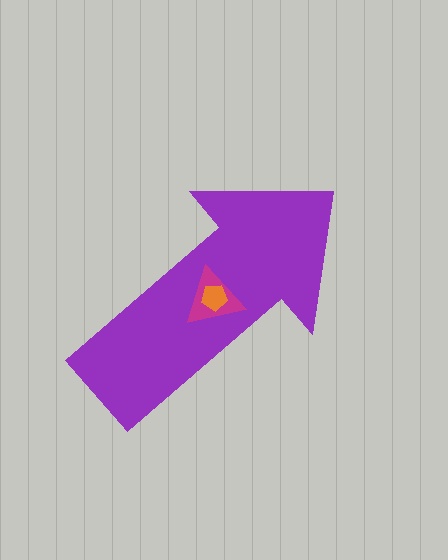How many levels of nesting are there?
3.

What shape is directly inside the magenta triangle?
The orange pentagon.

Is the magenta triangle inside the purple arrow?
Yes.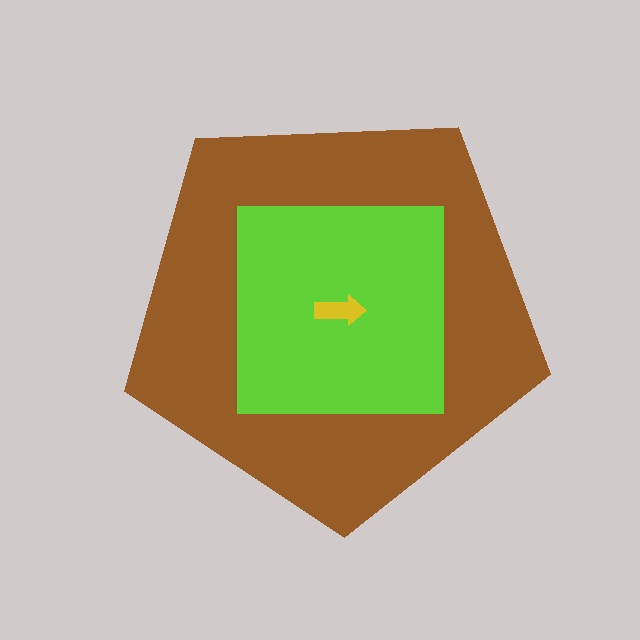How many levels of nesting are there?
3.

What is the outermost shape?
The brown pentagon.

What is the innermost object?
The yellow arrow.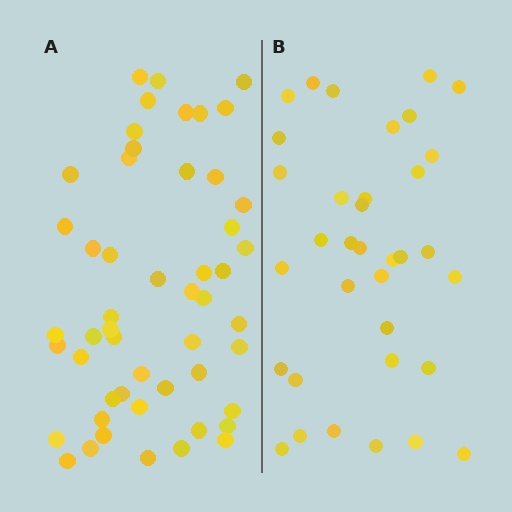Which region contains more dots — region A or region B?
Region A (the left region) has more dots.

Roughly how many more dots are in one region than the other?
Region A has approximately 15 more dots than region B.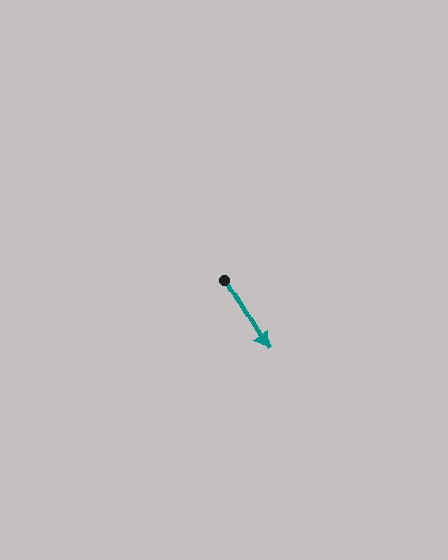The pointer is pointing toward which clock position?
Roughly 5 o'clock.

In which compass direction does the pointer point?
Southeast.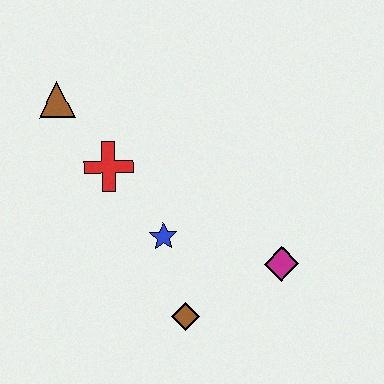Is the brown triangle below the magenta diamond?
No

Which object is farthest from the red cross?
The magenta diamond is farthest from the red cross.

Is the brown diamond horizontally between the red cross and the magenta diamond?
Yes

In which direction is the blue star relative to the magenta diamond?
The blue star is to the left of the magenta diamond.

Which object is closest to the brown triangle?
The red cross is closest to the brown triangle.